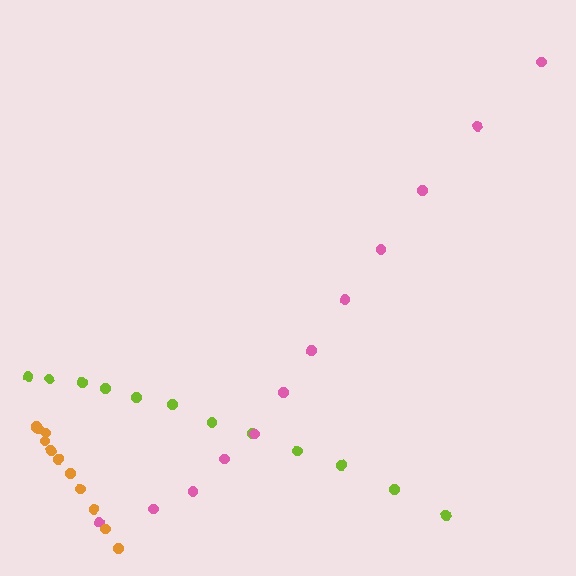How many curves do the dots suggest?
There are 3 distinct paths.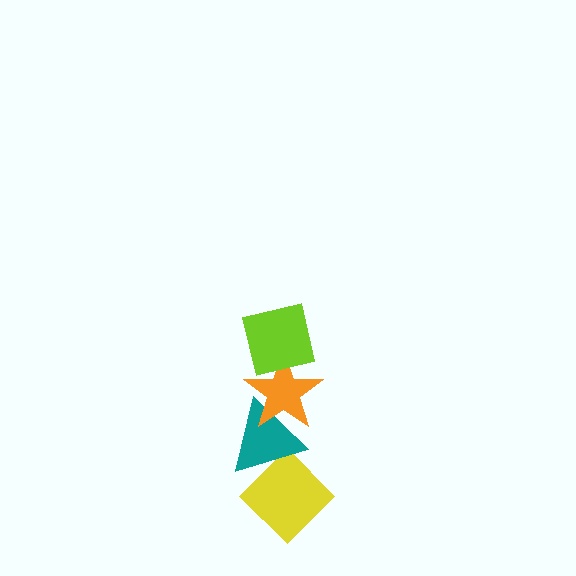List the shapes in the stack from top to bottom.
From top to bottom: the lime square, the orange star, the teal triangle, the yellow diamond.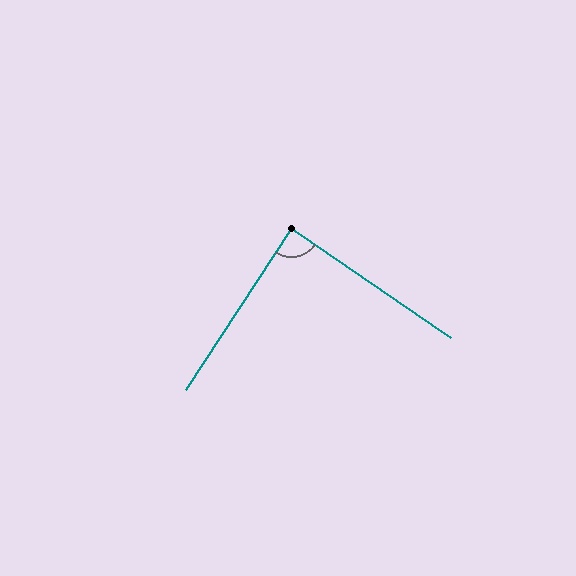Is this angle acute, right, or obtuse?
It is approximately a right angle.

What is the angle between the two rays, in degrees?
Approximately 89 degrees.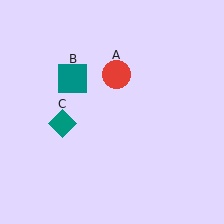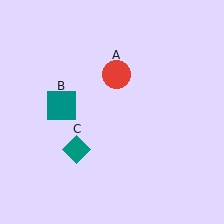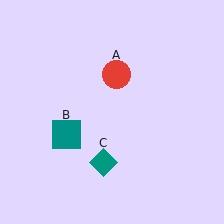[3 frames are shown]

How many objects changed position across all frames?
2 objects changed position: teal square (object B), teal diamond (object C).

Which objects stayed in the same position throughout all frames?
Red circle (object A) remained stationary.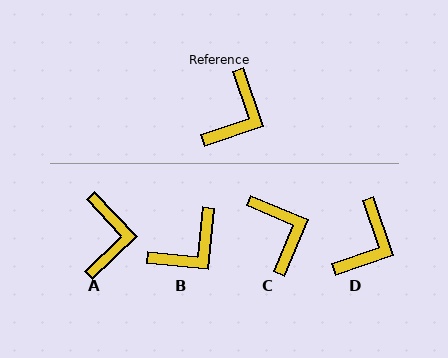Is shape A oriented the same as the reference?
No, it is off by about 25 degrees.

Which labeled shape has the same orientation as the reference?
D.